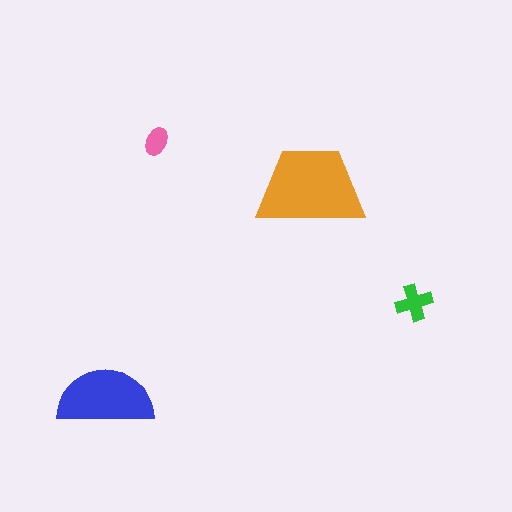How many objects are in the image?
There are 4 objects in the image.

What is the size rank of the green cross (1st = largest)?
3rd.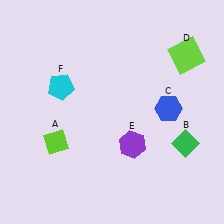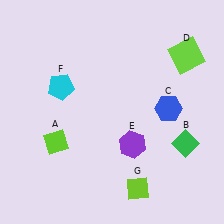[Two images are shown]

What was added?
A lime diamond (G) was added in Image 2.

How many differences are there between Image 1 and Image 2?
There is 1 difference between the two images.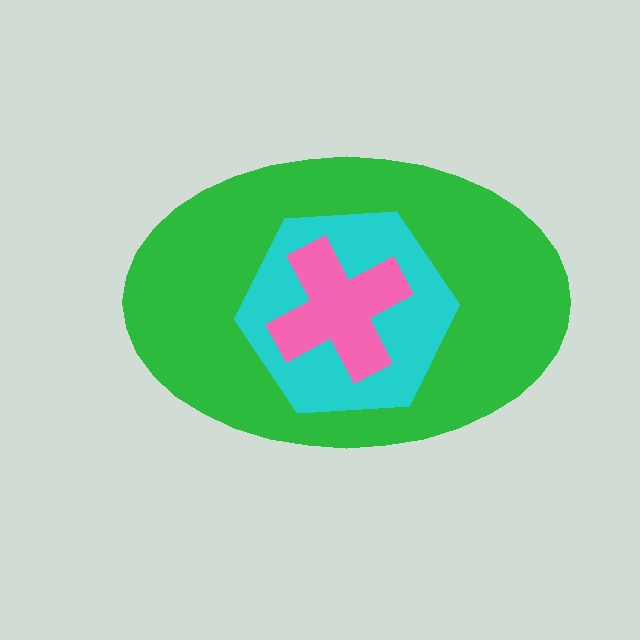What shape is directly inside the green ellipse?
The cyan hexagon.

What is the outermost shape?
The green ellipse.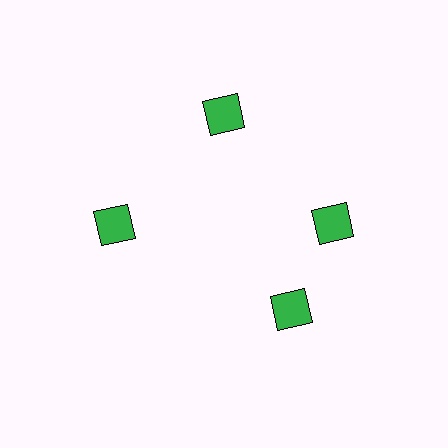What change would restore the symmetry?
The symmetry would be restored by rotating it back into even spacing with its neighbors so that all 4 diamonds sit at equal angles and equal distance from the center.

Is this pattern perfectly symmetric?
No. The 4 green diamonds are arranged in a ring, but one element near the 6 o'clock position is rotated out of alignment along the ring, breaking the 4-fold rotational symmetry.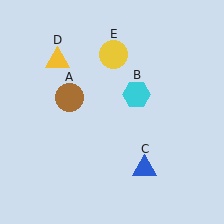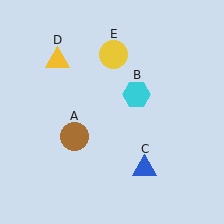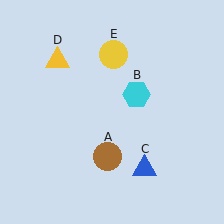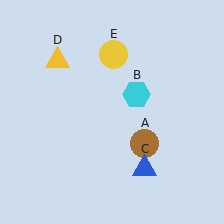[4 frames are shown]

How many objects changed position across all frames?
1 object changed position: brown circle (object A).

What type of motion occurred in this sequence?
The brown circle (object A) rotated counterclockwise around the center of the scene.